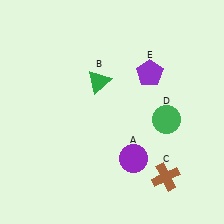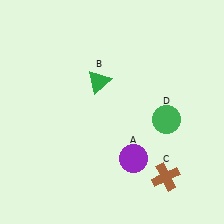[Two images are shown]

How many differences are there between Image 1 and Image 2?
There is 1 difference between the two images.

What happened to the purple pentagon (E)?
The purple pentagon (E) was removed in Image 2. It was in the top-right area of Image 1.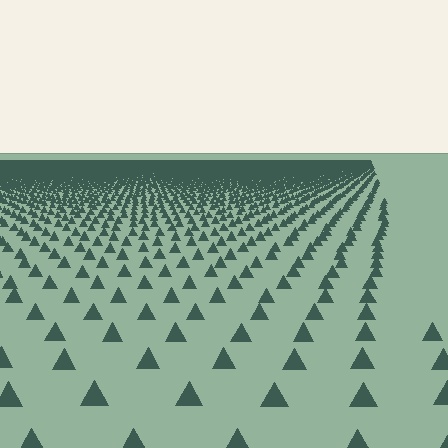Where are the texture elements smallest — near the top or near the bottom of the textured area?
Near the top.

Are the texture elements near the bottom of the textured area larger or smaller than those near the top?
Larger. Near the bottom, elements are closer to the viewer and appear at a bigger on-screen size.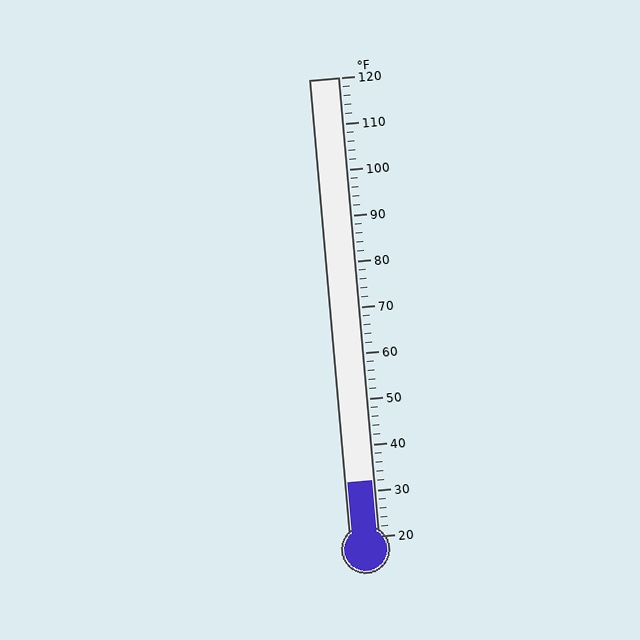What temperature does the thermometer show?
The thermometer shows approximately 32°F.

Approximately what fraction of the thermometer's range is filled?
The thermometer is filled to approximately 10% of its range.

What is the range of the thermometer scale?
The thermometer scale ranges from 20°F to 120°F.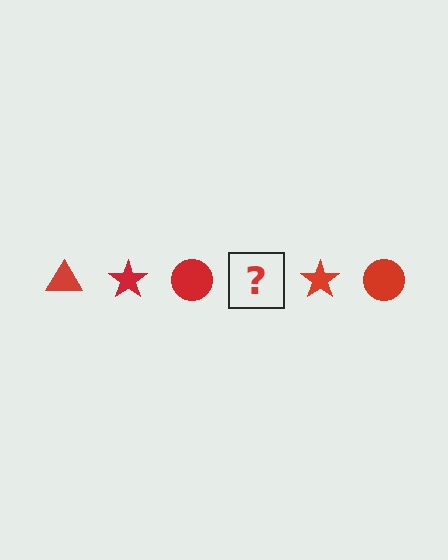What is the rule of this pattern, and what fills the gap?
The rule is that the pattern cycles through triangle, star, circle shapes in red. The gap should be filled with a red triangle.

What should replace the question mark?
The question mark should be replaced with a red triangle.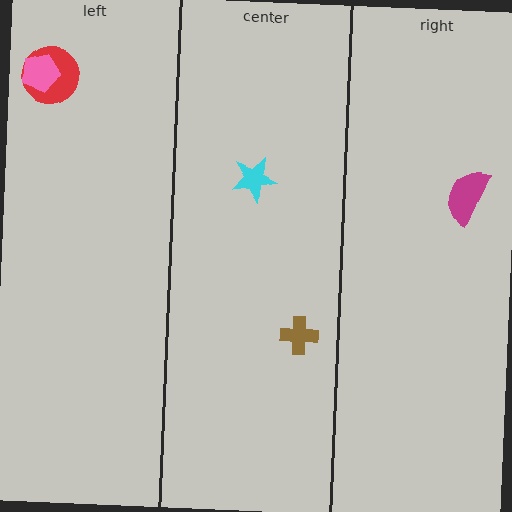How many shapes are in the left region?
2.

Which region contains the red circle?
The left region.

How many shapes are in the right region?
1.